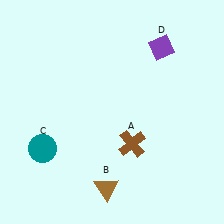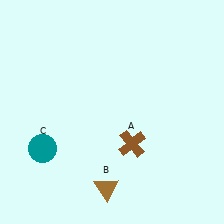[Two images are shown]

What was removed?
The purple diamond (D) was removed in Image 2.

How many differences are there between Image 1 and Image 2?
There is 1 difference between the two images.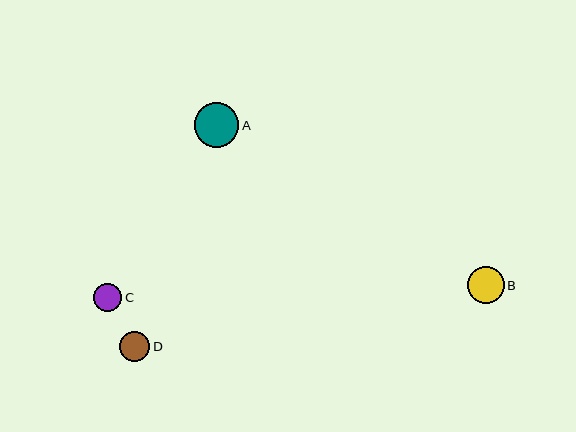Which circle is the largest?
Circle A is the largest with a size of approximately 45 pixels.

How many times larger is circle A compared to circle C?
Circle A is approximately 1.6 times the size of circle C.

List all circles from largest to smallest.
From largest to smallest: A, B, D, C.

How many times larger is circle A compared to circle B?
Circle A is approximately 1.2 times the size of circle B.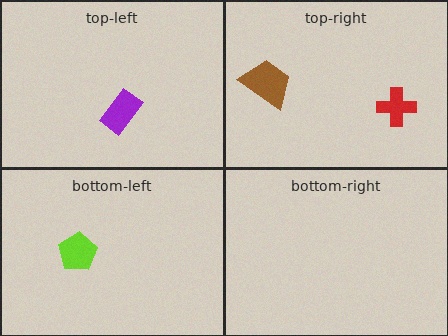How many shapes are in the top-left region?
1.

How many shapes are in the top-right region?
2.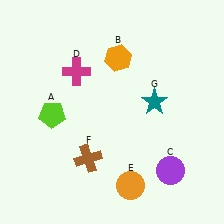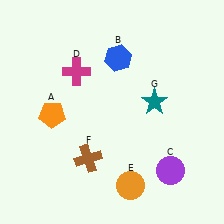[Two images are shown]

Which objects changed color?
A changed from lime to orange. B changed from orange to blue.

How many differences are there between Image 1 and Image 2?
There are 2 differences between the two images.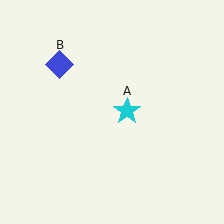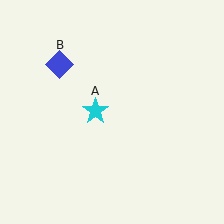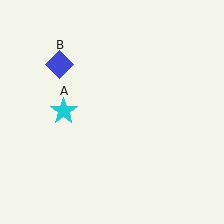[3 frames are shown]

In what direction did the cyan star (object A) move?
The cyan star (object A) moved left.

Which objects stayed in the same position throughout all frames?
Blue diamond (object B) remained stationary.